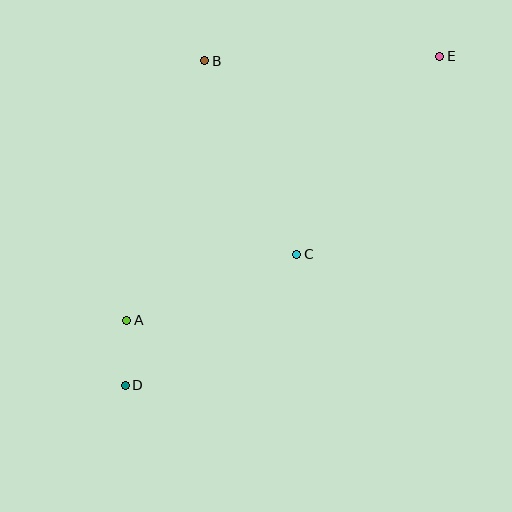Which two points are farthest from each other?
Points D and E are farthest from each other.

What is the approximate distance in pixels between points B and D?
The distance between B and D is approximately 334 pixels.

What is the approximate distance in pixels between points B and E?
The distance between B and E is approximately 235 pixels.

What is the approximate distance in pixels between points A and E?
The distance between A and E is approximately 410 pixels.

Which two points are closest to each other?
Points A and D are closest to each other.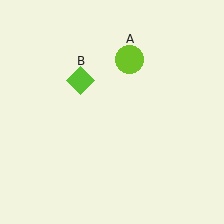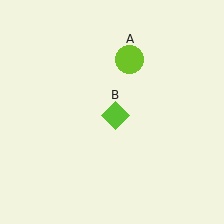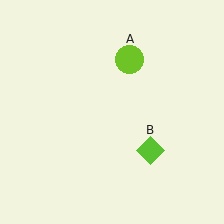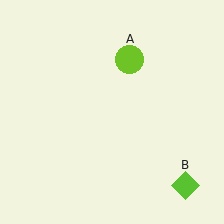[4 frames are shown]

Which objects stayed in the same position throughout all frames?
Lime circle (object A) remained stationary.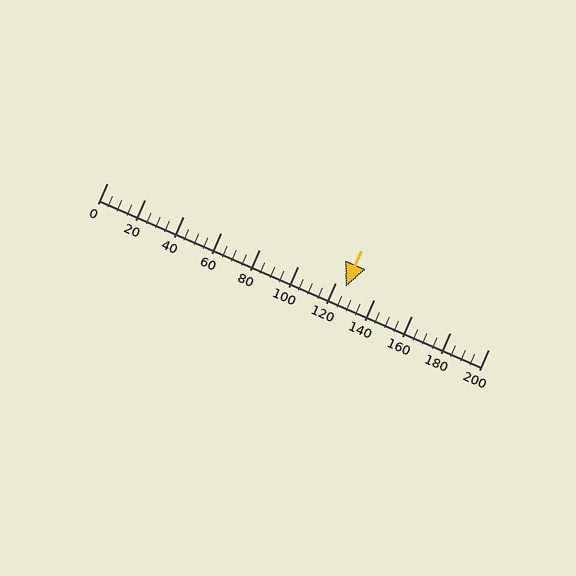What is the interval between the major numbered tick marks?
The major tick marks are spaced 20 units apart.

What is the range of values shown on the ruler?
The ruler shows values from 0 to 200.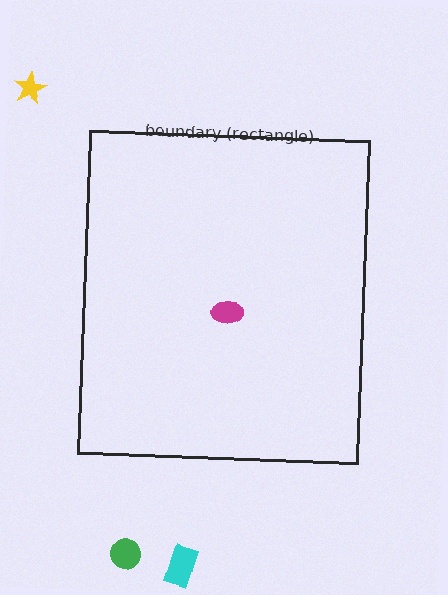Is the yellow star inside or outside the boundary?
Outside.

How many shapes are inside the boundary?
1 inside, 3 outside.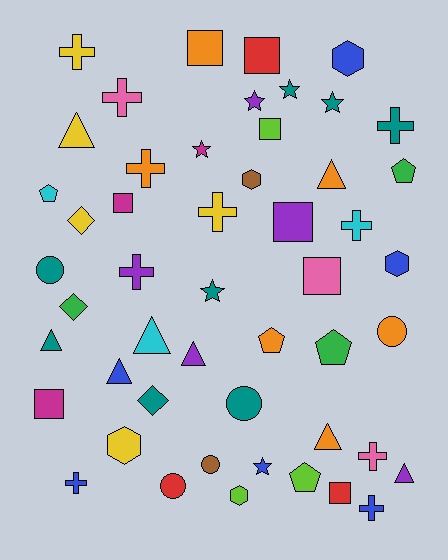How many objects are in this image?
There are 50 objects.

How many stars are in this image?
There are 6 stars.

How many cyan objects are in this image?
There are 3 cyan objects.